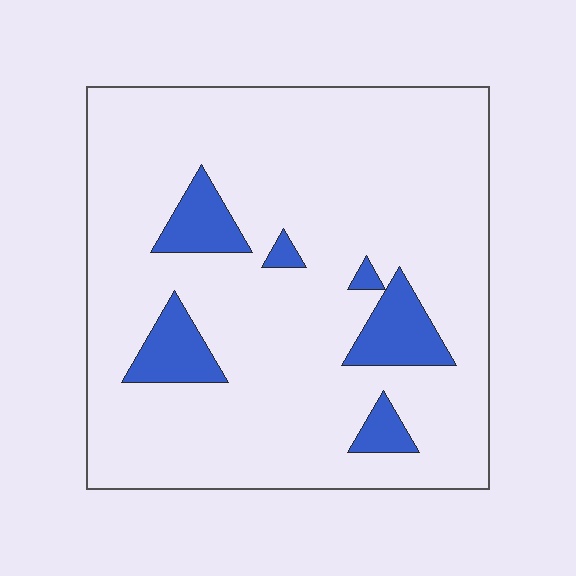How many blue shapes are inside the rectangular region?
6.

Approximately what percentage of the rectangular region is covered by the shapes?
Approximately 10%.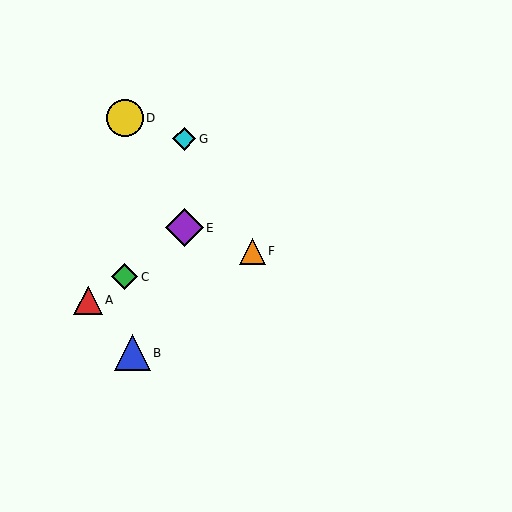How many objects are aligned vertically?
2 objects (E, G) are aligned vertically.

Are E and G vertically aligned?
Yes, both are at x≈184.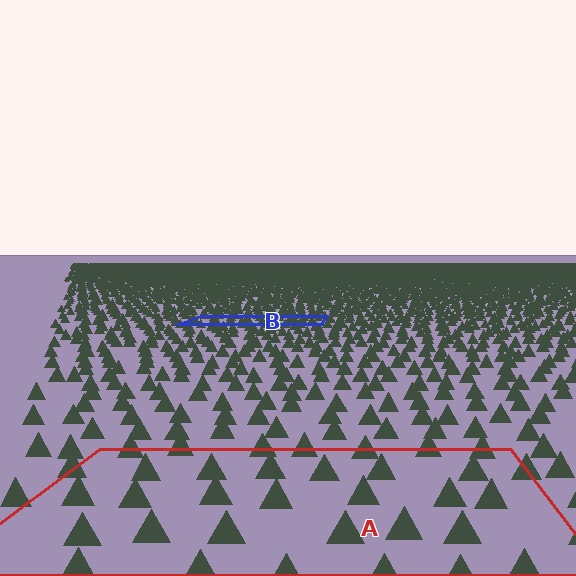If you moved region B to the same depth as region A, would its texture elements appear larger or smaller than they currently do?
They would appear larger. At a closer depth, the same texture elements are projected at a bigger on-screen size.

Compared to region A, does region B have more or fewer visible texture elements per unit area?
Region B has more texture elements per unit area — they are packed more densely because it is farther away.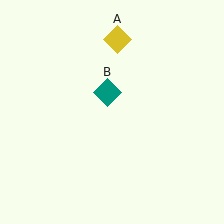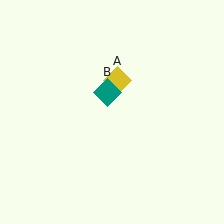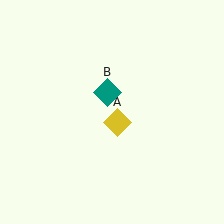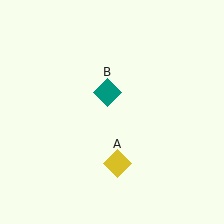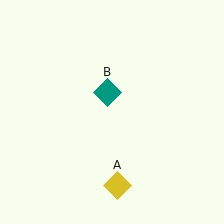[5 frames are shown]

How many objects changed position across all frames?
1 object changed position: yellow diamond (object A).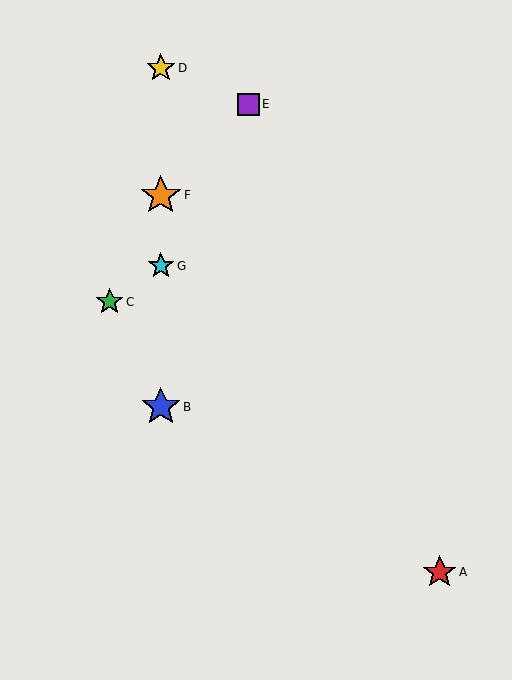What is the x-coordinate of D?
Object D is at x≈161.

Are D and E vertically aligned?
No, D is at x≈161 and E is at x≈249.